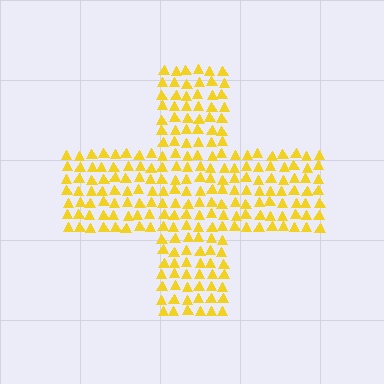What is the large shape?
The large shape is a cross.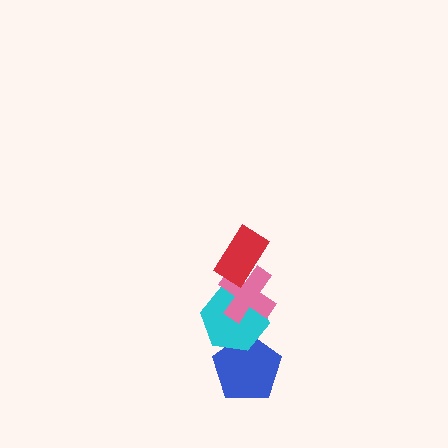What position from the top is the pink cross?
The pink cross is 2nd from the top.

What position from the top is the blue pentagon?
The blue pentagon is 4th from the top.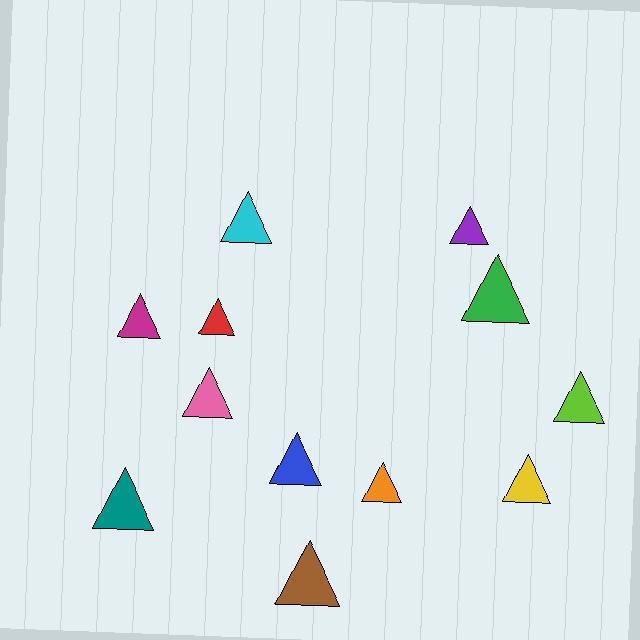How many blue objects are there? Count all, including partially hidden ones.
There is 1 blue object.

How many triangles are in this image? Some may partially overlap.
There are 12 triangles.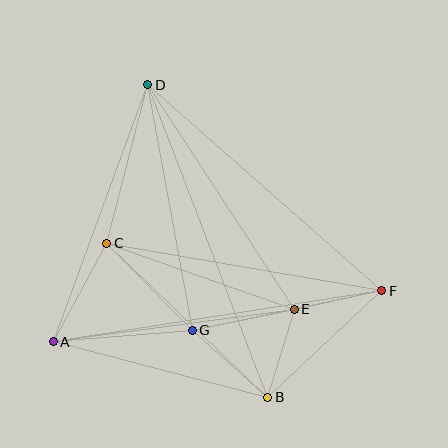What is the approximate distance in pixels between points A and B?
The distance between A and B is approximately 222 pixels.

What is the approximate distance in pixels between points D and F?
The distance between D and F is approximately 311 pixels.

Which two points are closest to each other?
Points E and F are closest to each other.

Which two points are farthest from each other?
Points B and D are farthest from each other.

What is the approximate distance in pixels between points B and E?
The distance between B and E is approximately 92 pixels.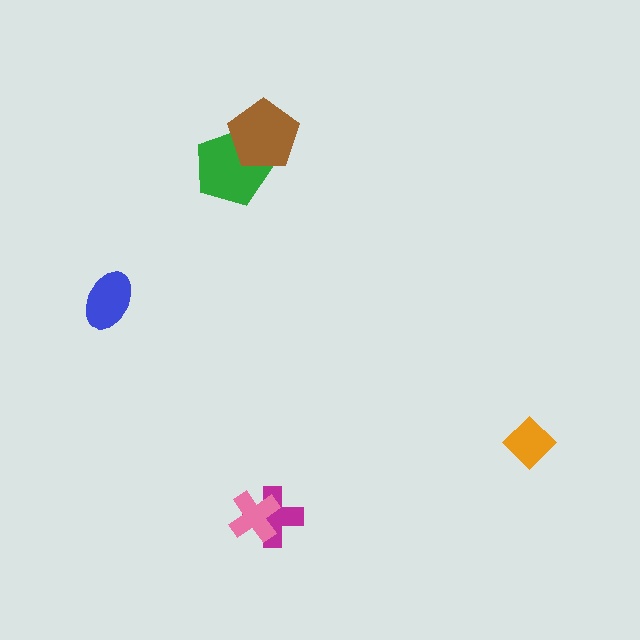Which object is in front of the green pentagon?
The brown pentagon is in front of the green pentagon.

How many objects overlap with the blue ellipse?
0 objects overlap with the blue ellipse.